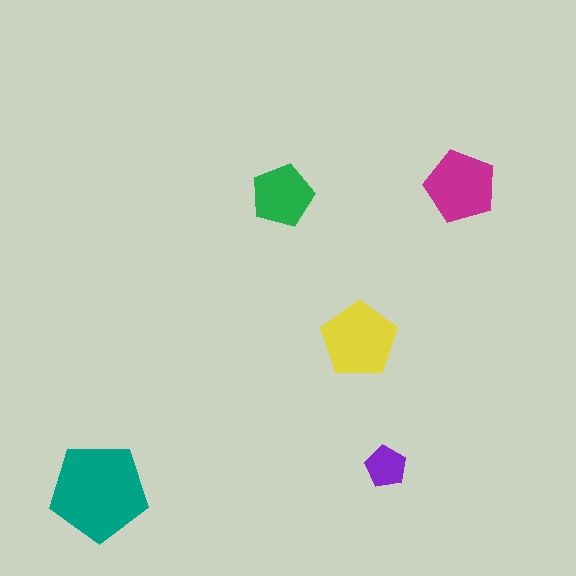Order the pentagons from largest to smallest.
the teal one, the yellow one, the magenta one, the green one, the purple one.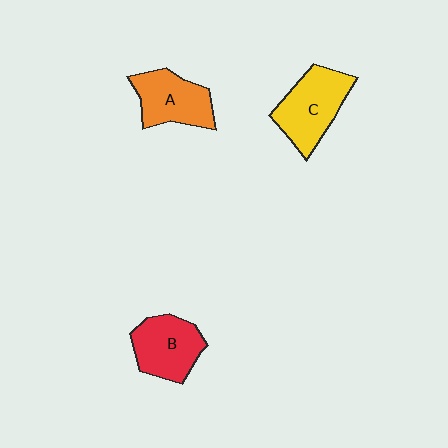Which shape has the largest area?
Shape C (yellow).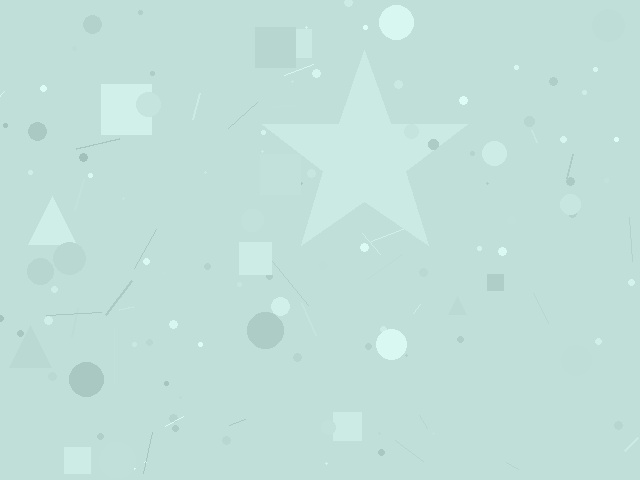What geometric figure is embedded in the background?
A star is embedded in the background.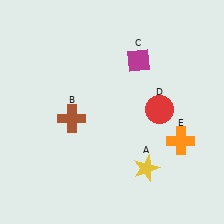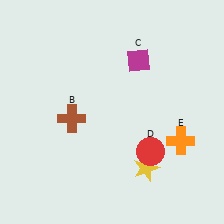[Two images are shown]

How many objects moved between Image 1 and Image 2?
1 object moved between the two images.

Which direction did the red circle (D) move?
The red circle (D) moved down.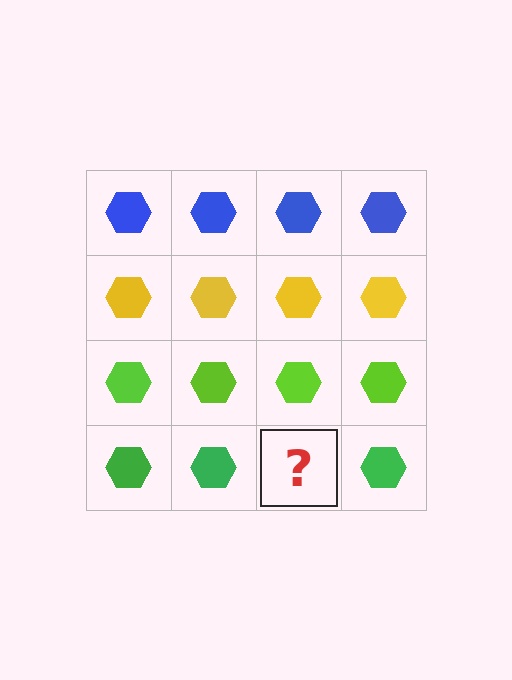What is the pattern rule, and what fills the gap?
The rule is that each row has a consistent color. The gap should be filled with a green hexagon.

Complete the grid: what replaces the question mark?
The question mark should be replaced with a green hexagon.